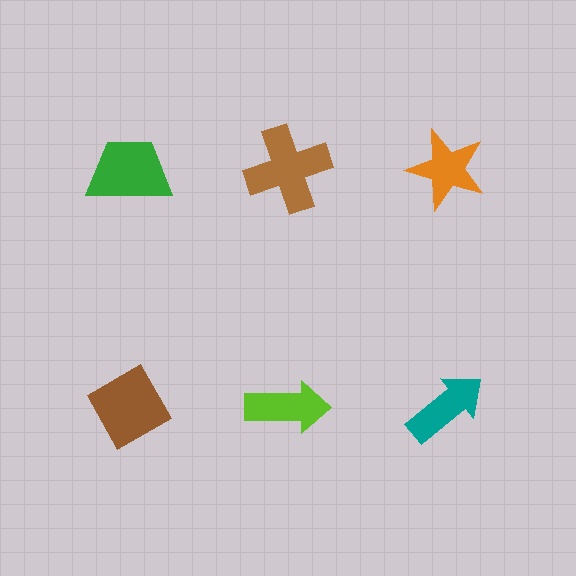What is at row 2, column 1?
A brown diamond.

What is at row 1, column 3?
An orange star.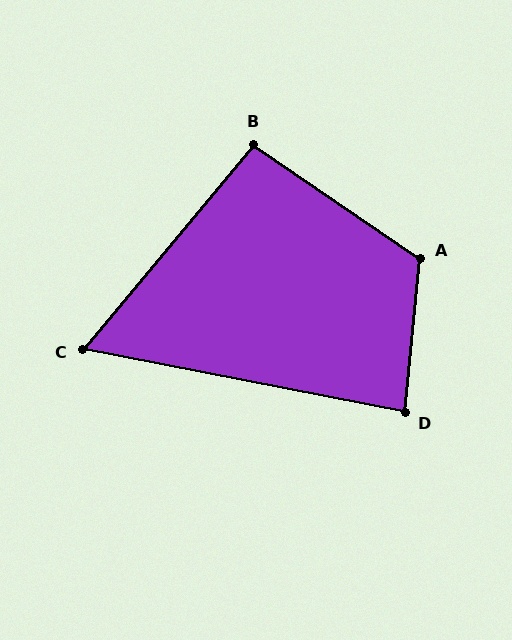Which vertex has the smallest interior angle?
C, at approximately 61 degrees.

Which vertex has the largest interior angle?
A, at approximately 119 degrees.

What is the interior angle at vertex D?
Approximately 85 degrees (acute).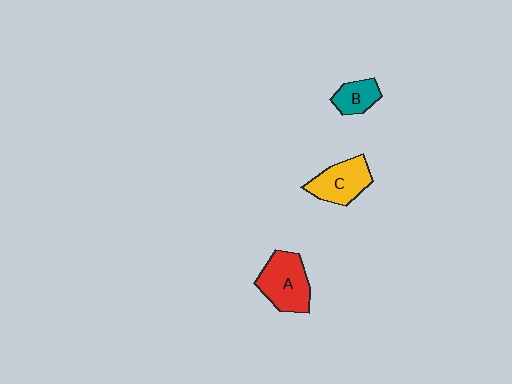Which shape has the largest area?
Shape A (red).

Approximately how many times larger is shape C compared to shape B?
Approximately 1.6 times.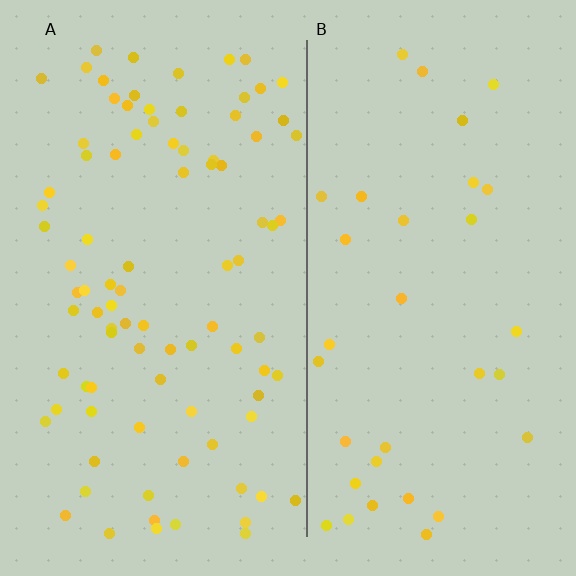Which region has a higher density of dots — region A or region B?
A (the left).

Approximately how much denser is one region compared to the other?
Approximately 2.7× — region A over region B.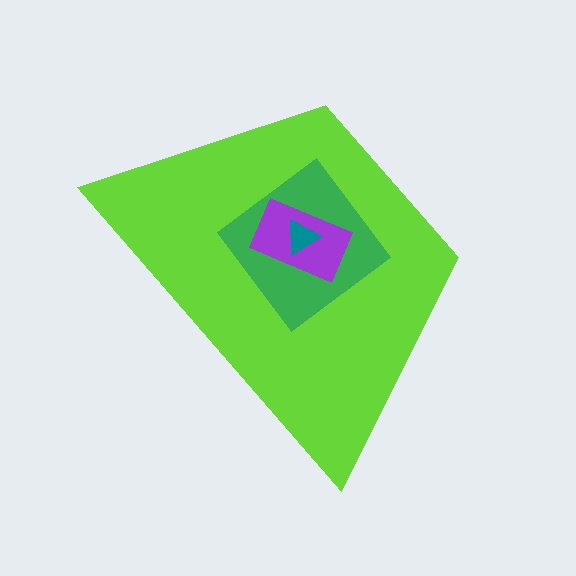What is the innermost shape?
The teal triangle.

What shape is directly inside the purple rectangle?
The teal triangle.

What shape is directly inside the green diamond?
The purple rectangle.